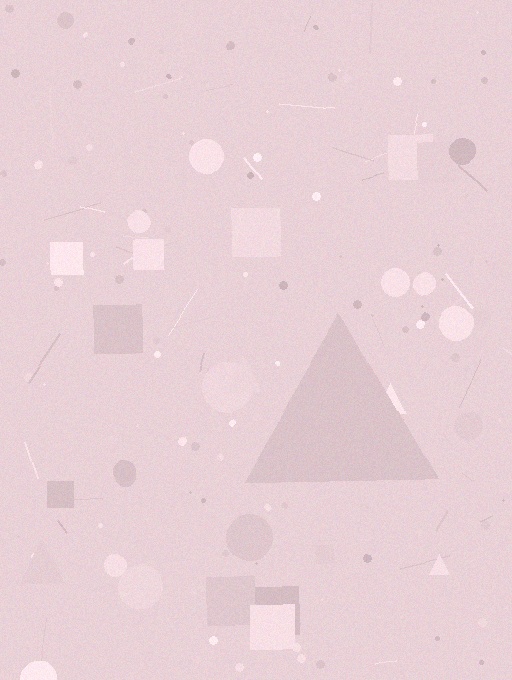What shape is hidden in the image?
A triangle is hidden in the image.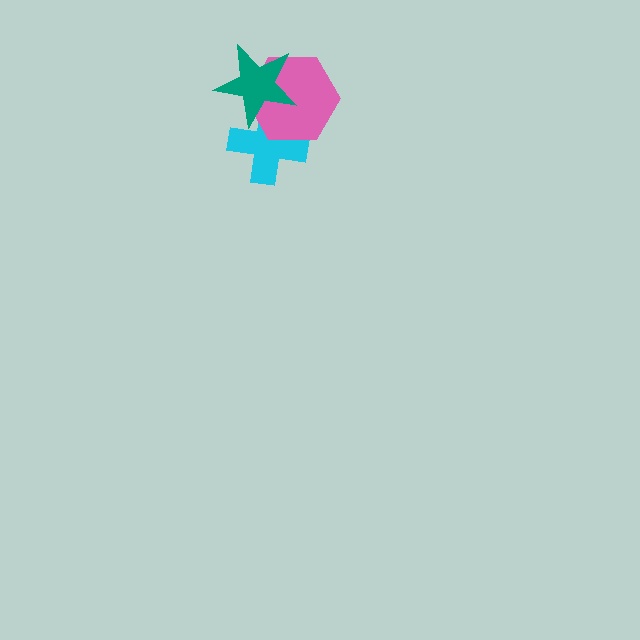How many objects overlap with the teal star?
2 objects overlap with the teal star.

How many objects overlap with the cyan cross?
2 objects overlap with the cyan cross.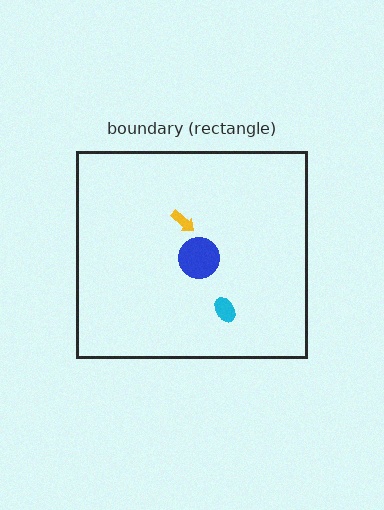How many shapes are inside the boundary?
3 inside, 0 outside.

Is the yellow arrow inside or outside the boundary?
Inside.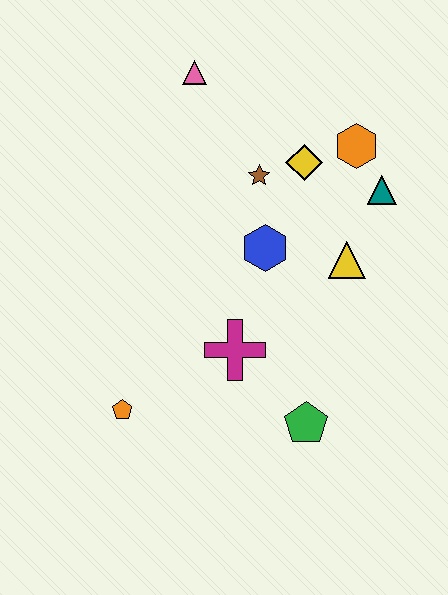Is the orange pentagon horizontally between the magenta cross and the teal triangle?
No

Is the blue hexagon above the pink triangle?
No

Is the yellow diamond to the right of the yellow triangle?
No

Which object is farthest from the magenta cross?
The pink triangle is farthest from the magenta cross.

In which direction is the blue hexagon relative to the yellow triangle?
The blue hexagon is to the left of the yellow triangle.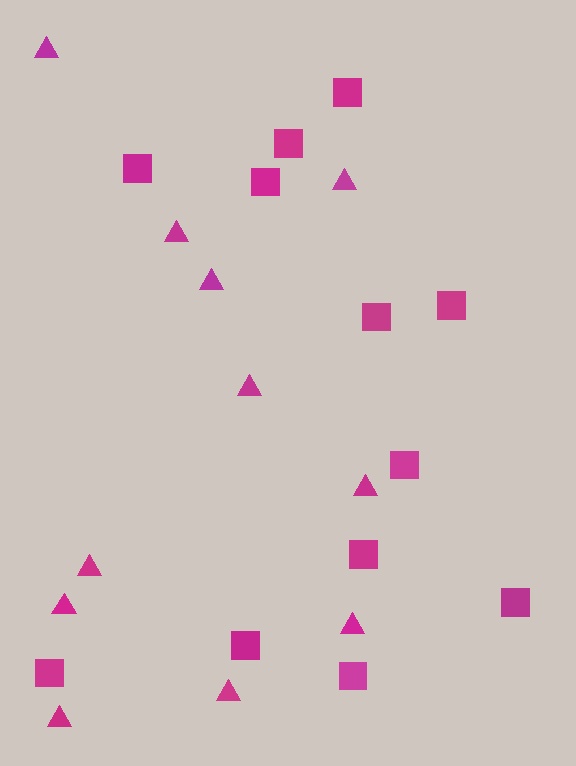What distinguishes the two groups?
There are 2 groups: one group of squares (12) and one group of triangles (11).